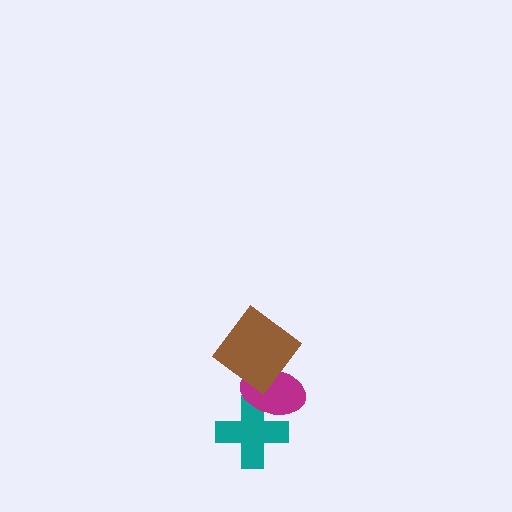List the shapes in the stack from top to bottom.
From top to bottom: the brown diamond, the magenta ellipse, the teal cross.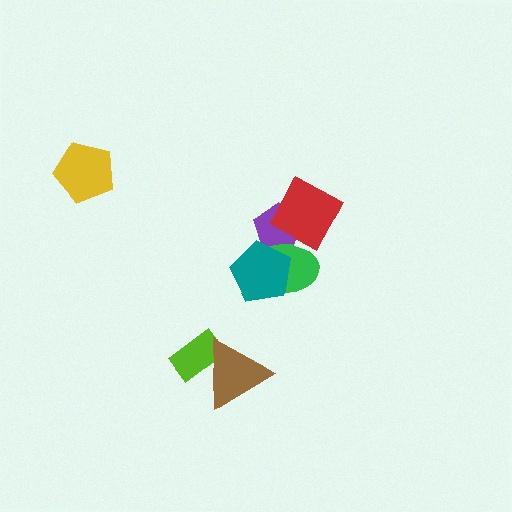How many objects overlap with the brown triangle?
1 object overlaps with the brown triangle.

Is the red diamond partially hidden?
Yes, it is partially covered by another shape.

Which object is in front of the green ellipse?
The teal pentagon is in front of the green ellipse.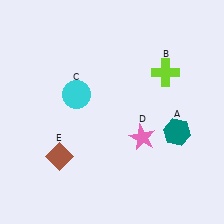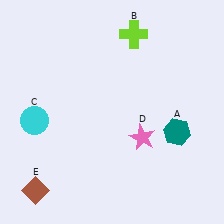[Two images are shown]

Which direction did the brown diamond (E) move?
The brown diamond (E) moved down.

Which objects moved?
The objects that moved are: the lime cross (B), the cyan circle (C), the brown diamond (E).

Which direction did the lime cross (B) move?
The lime cross (B) moved up.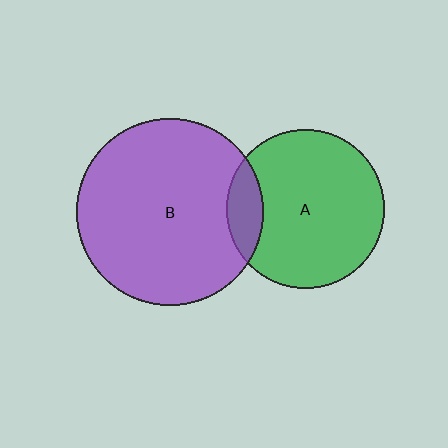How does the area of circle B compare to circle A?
Approximately 1.4 times.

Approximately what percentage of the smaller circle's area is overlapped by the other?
Approximately 15%.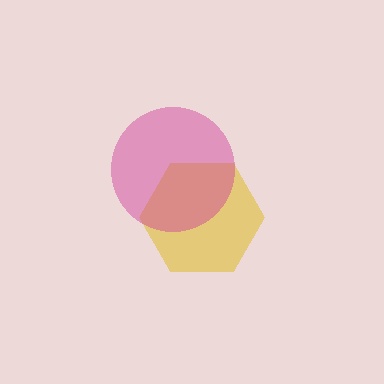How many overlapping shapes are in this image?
There are 2 overlapping shapes in the image.